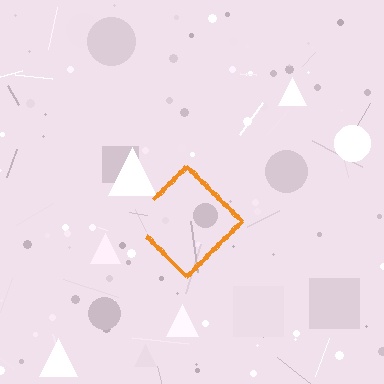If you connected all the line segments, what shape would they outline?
They would outline a diamond.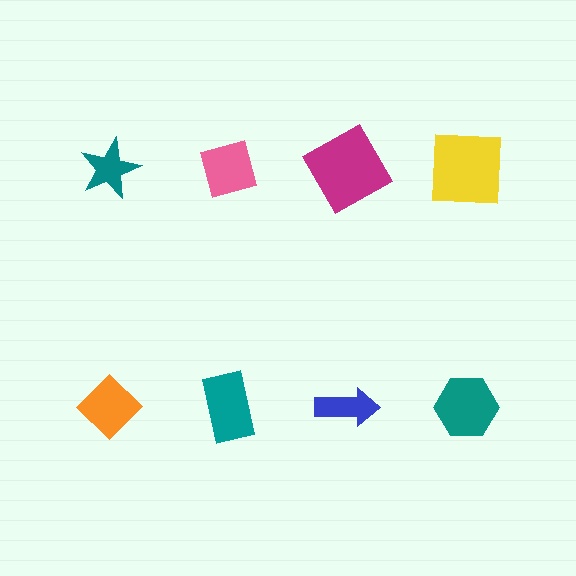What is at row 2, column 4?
A teal hexagon.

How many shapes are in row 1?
4 shapes.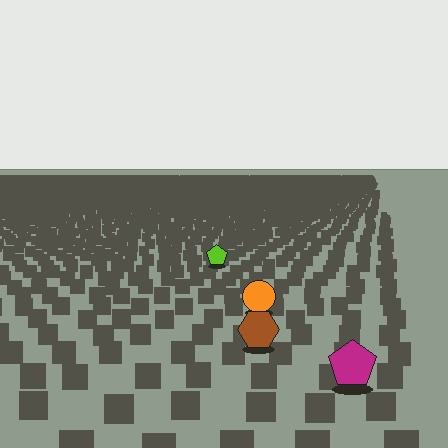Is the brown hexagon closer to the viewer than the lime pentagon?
Yes. The brown hexagon is closer — you can tell from the texture gradient: the ground texture is coarser near it.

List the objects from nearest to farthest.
From nearest to farthest: the magenta pentagon, the brown hexagon, the orange circle, the lime pentagon.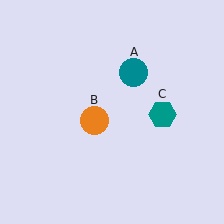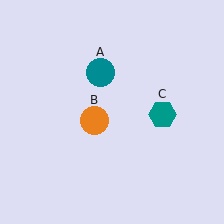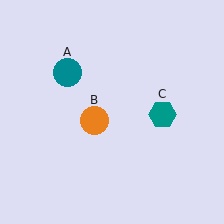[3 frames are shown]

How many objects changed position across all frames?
1 object changed position: teal circle (object A).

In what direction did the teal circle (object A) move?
The teal circle (object A) moved left.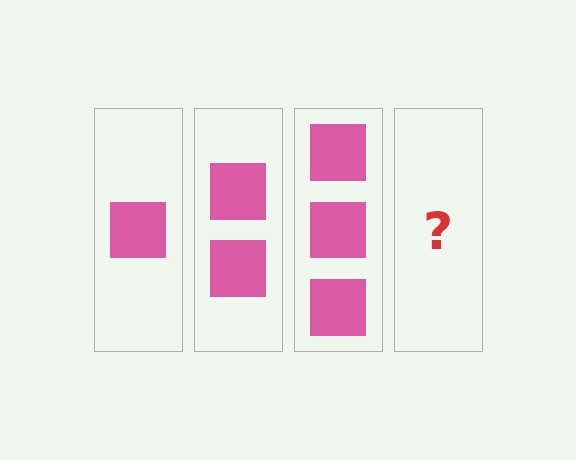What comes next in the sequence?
The next element should be 4 squares.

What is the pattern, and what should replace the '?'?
The pattern is that each step adds one more square. The '?' should be 4 squares.